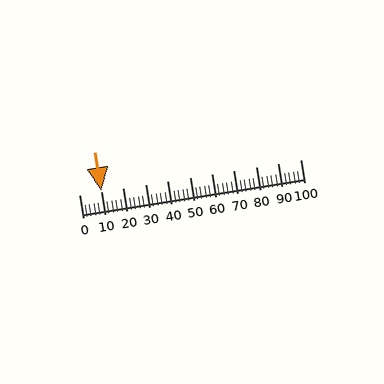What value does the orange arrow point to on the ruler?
The orange arrow points to approximately 10.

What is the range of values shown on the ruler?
The ruler shows values from 0 to 100.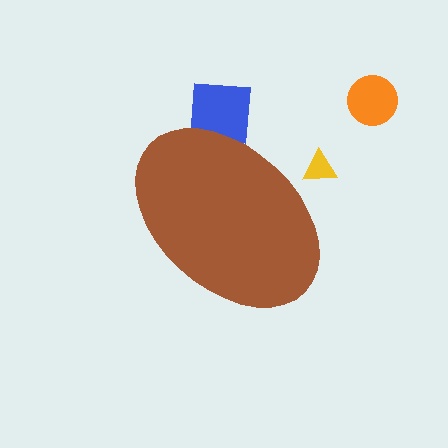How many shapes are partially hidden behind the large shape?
2 shapes are partially hidden.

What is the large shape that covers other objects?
A brown ellipse.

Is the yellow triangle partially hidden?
Yes, the yellow triangle is partially hidden behind the brown ellipse.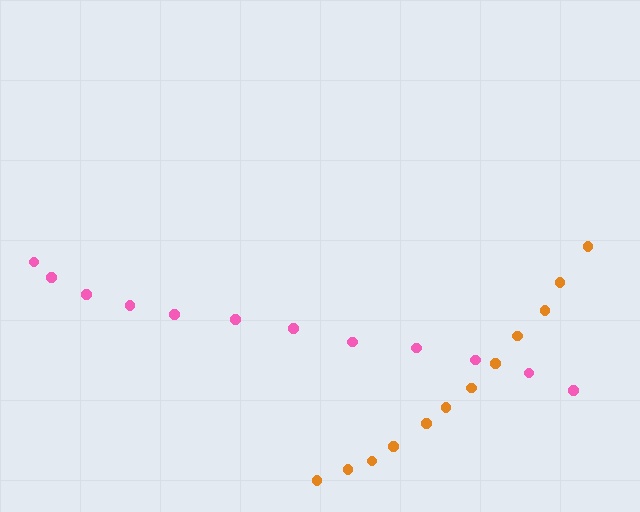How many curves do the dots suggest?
There are 2 distinct paths.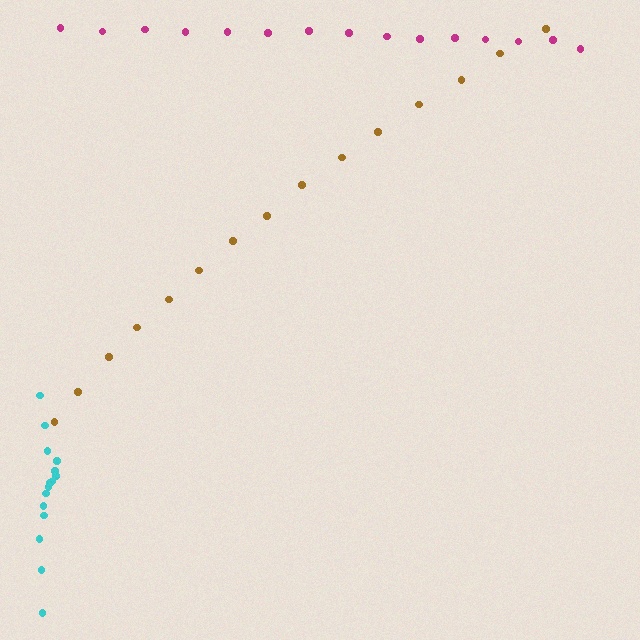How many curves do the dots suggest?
There are 3 distinct paths.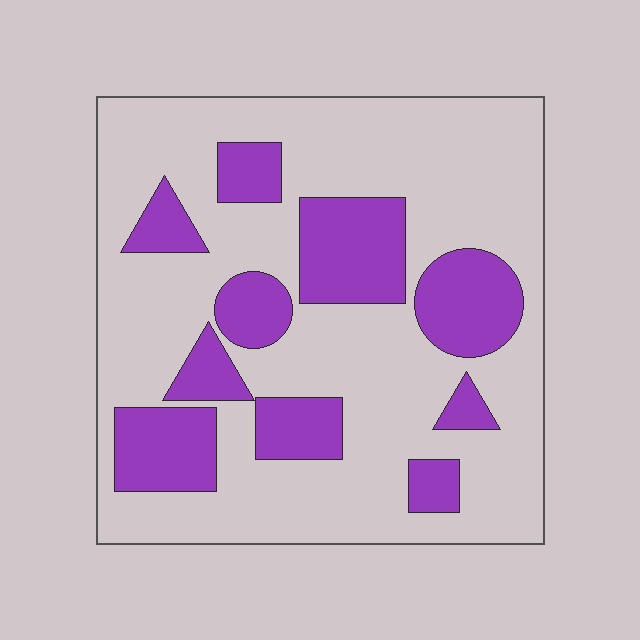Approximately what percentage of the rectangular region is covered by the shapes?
Approximately 30%.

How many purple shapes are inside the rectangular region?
10.